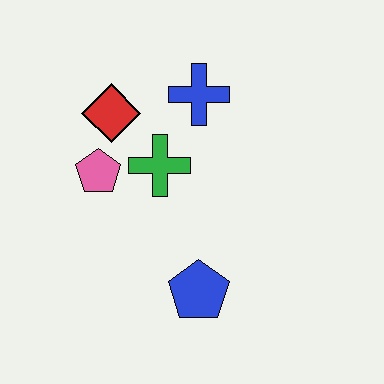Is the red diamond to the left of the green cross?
Yes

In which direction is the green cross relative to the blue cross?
The green cross is below the blue cross.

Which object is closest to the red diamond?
The pink pentagon is closest to the red diamond.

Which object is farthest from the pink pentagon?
The blue pentagon is farthest from the pink pentagon.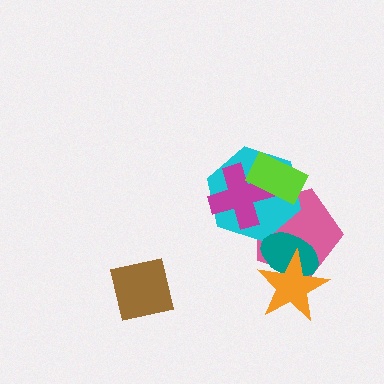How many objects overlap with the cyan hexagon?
4 objects overlap with the cyan hexagon.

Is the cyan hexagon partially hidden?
Yes, it is partially covered by another shape.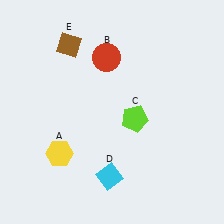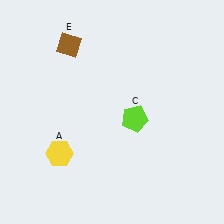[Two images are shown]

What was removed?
The red circle (B), the cyan diamond (D) were removed in Image 2.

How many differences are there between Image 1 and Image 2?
There are 2 differences between the two images.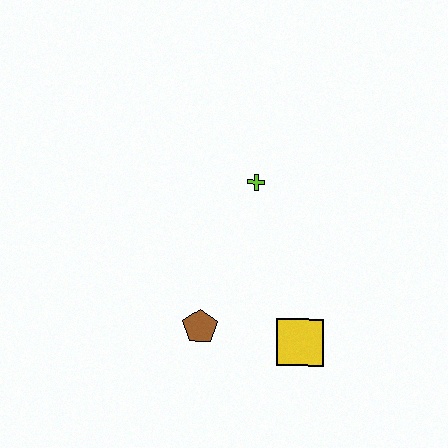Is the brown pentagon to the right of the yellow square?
No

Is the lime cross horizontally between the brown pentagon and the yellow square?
Yes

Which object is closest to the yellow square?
The brown pentagon is closest to the yellow square.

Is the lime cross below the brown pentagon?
No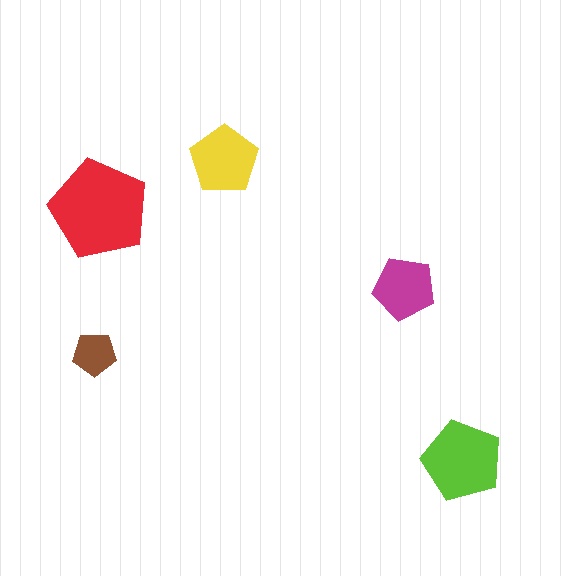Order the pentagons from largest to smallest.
the red one, the lime one, the yellow one, the magenta one, the brown one.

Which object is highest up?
The yellow pentagon is topmost.